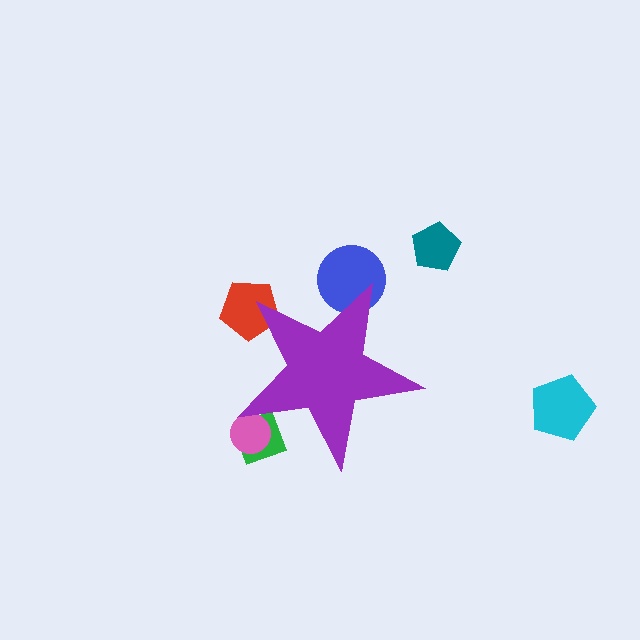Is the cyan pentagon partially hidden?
No, the cyan pentagon is fully visible.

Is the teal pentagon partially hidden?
No, the teal pentagon is fully visible.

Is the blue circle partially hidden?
Yes, the blue circle is partially hidden behind the purple star.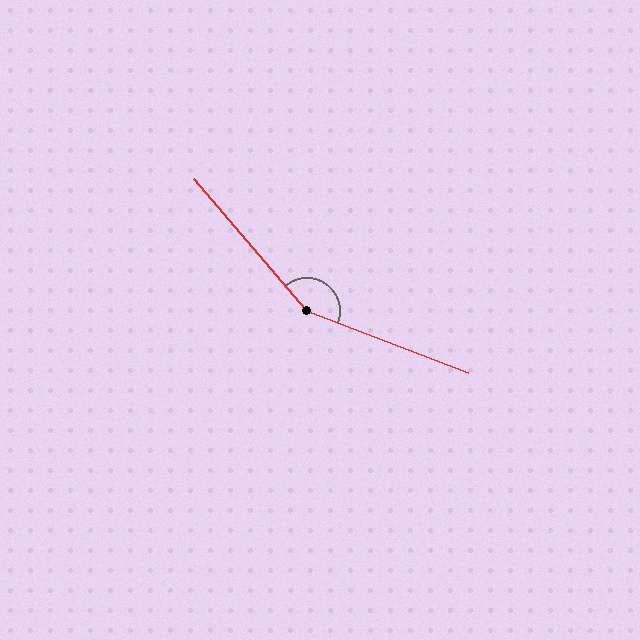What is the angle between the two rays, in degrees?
Approximately 152 degrees.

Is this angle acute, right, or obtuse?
It is obtuse.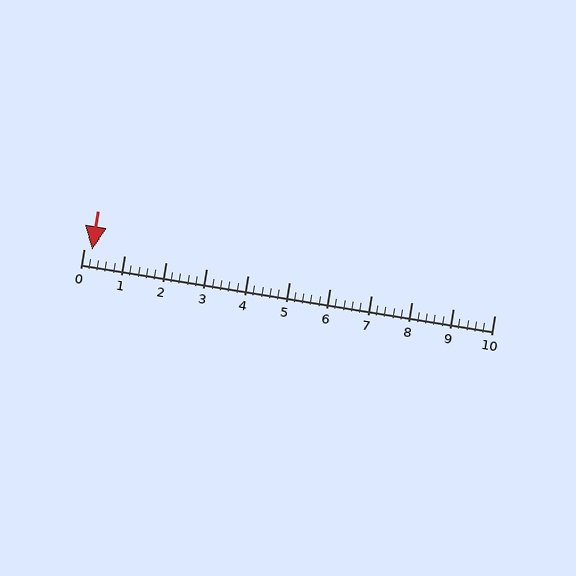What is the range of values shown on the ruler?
The ruler shows values from 0 to 10.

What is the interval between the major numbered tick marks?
The major tick marks are spaced 1 units apart.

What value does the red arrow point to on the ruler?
The red arrow points to approximately 0.2.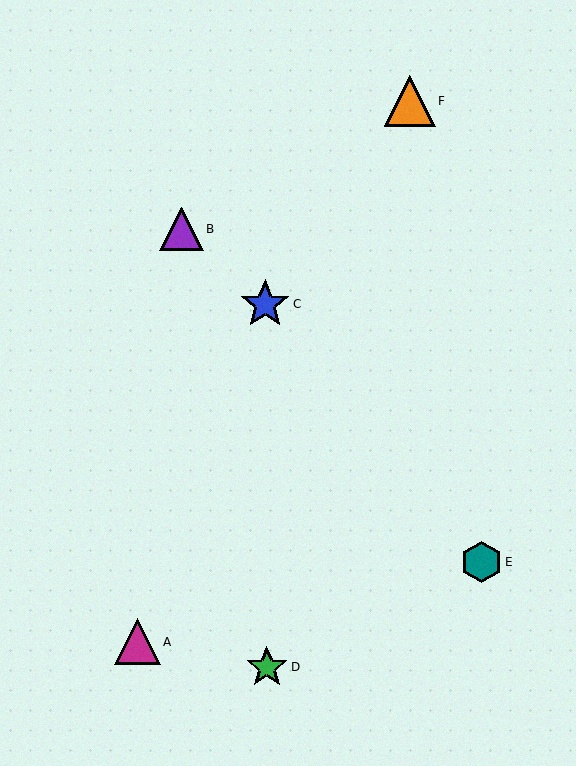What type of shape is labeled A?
Shape A is a magenta triangle.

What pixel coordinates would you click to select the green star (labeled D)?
Click at (267, 667) to select the green star D.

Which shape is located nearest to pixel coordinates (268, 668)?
The green star (labeled D) at (267, 667) is nearest to that location.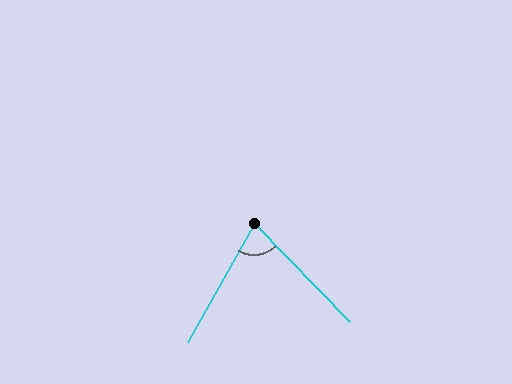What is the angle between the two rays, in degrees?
Approximately 74 degrees.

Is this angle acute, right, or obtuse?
It is acute.